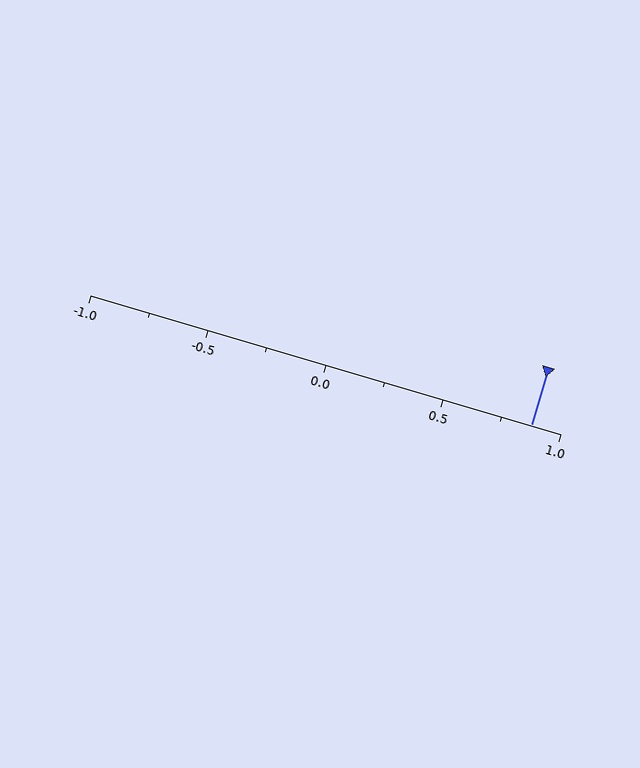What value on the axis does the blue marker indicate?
The marker indicates approximately 0.88.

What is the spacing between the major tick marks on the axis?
The major ticks are spaced 0.5 apart.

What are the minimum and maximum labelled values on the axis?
The axis runs from -1.0 to 1.0.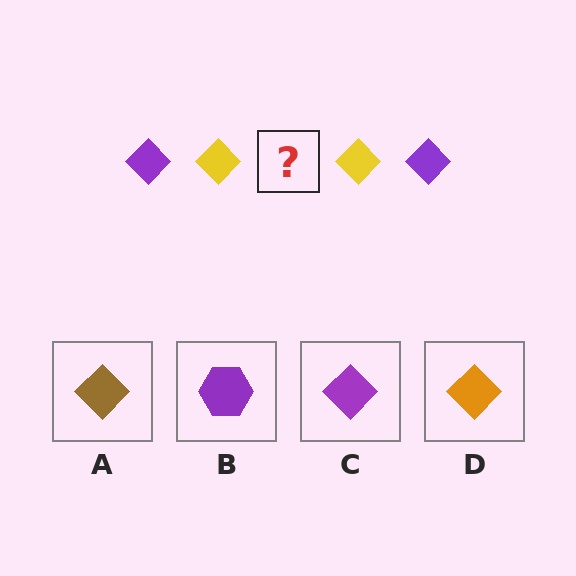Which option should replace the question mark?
Option C.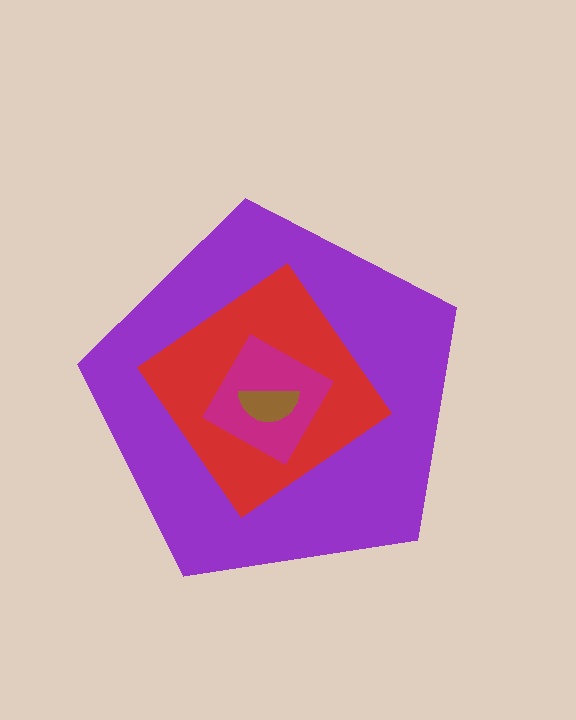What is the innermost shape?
The brown semicircle.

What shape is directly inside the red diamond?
The magenta diamond.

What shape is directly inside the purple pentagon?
The red diamond.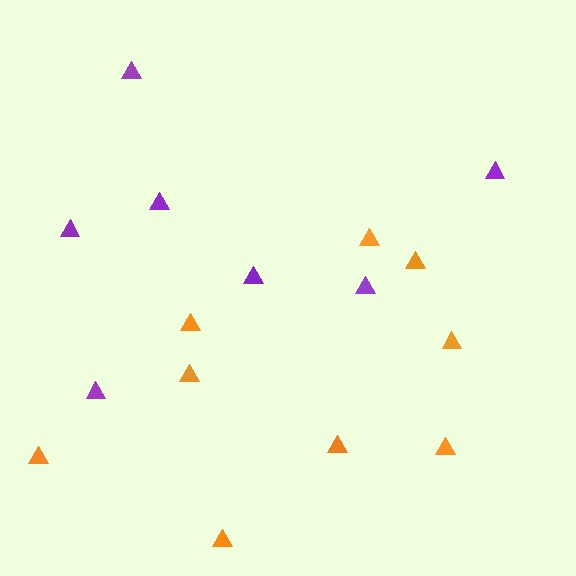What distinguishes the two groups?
There are 2 groups: one group of purple triangles (7) and one group of orange triangles (9).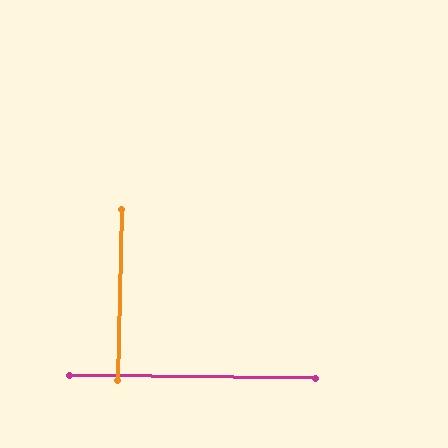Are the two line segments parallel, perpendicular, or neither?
Perpendicular — they meet at approximately 89°.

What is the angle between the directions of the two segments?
Approximately 89 degrees.